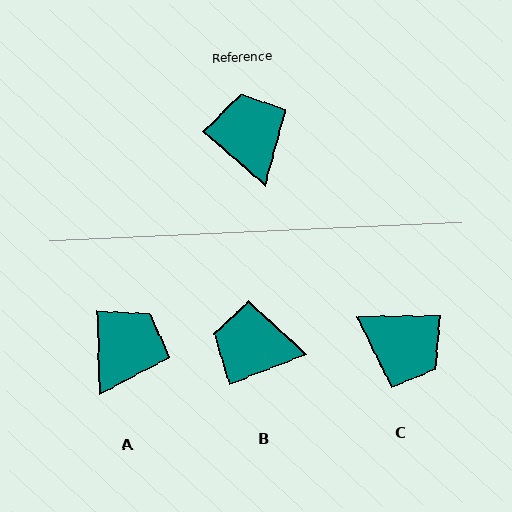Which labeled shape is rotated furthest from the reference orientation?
C, about 139 degrees away.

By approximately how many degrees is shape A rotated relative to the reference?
Approximately 47 degrees clockwise.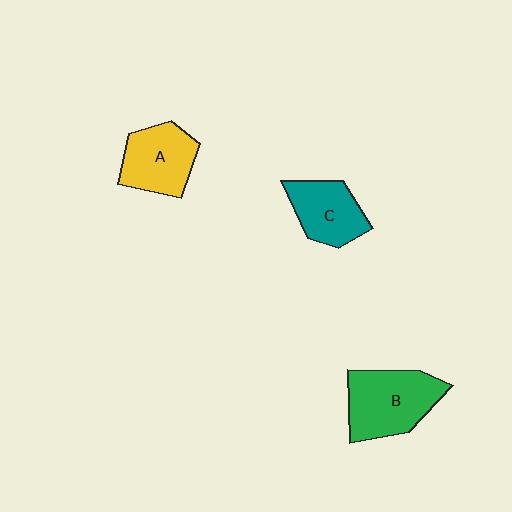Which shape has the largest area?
Shape B (green).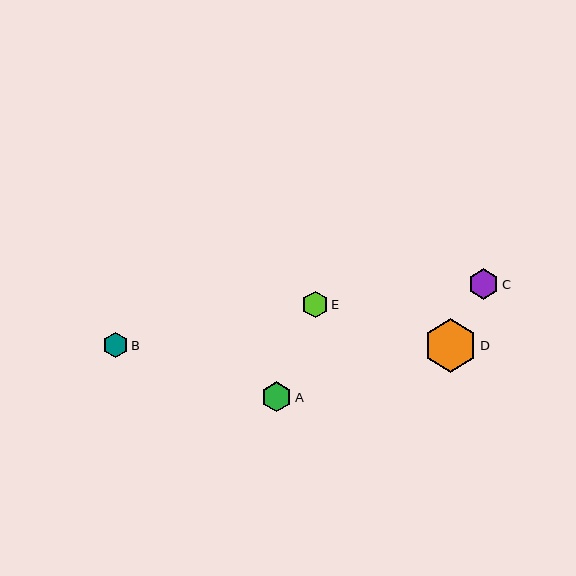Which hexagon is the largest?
Hexagon D is the largest with a size of approximately 53 pixels.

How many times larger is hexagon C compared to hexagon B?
Hexagon C is approximately 1.2 times the size of hexagon B.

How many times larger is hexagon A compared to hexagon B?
Hexagon A is approximately 1.2 times the size of hexagon B.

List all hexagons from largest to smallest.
From largest to smallest: D, C, A, E, B.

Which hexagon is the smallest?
Hexagon B is the smallest with a size of approximately 25 pixels.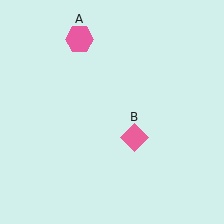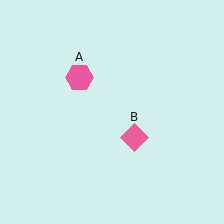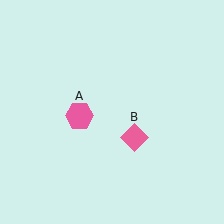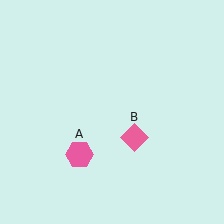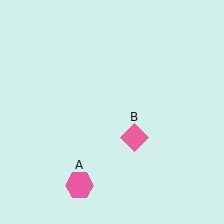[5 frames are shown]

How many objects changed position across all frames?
1 object changed position: pink hexagon (object A).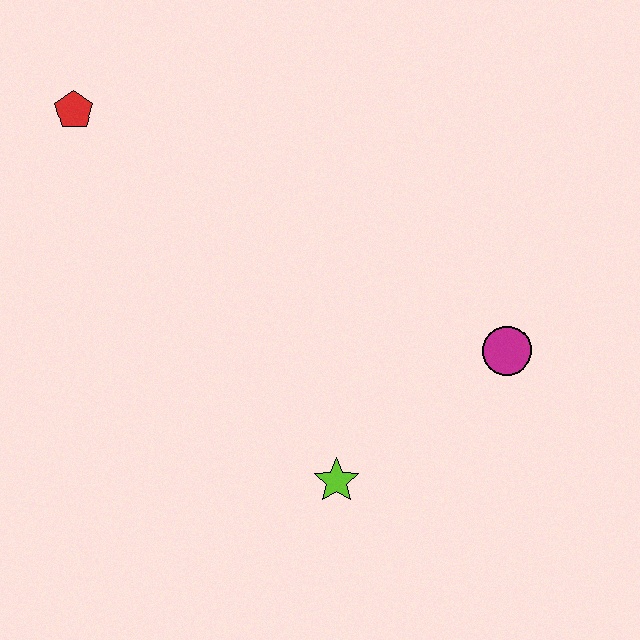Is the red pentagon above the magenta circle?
Yes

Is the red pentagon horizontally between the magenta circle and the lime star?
No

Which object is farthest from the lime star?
The red pentagon is farthest from the lime star.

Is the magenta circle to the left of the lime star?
No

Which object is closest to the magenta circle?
The lime star is closest to the magenta circle.